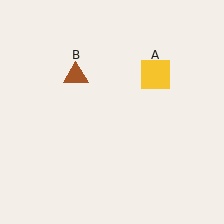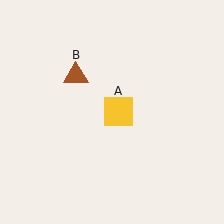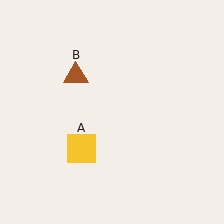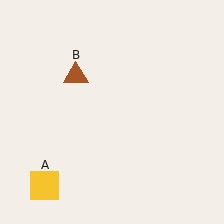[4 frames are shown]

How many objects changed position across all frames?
1 object changed position: yellow square (object A).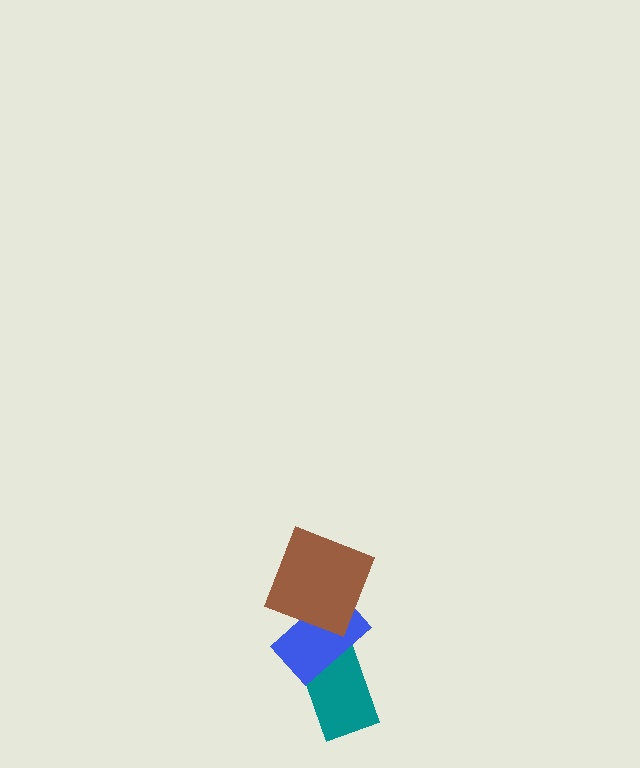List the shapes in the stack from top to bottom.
From top to bottom: the brown square, the blue rectangle, the teal rectangle.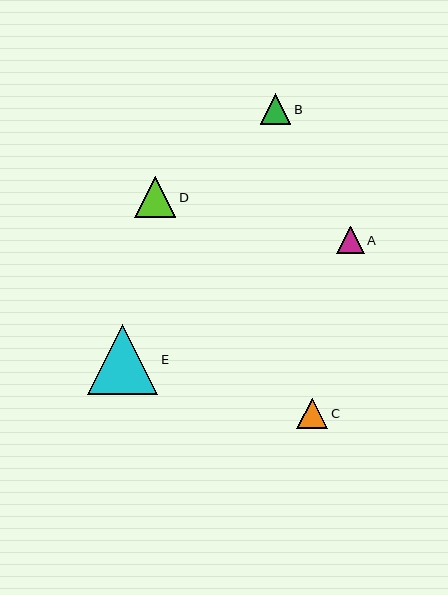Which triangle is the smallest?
Triangle A is the smallest with a size of approximately 28 pixels.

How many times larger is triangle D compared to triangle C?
Triangle D is approximately 1.3 times the size of triangle C.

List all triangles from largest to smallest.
From largest to smallest: E, D, B, C, A.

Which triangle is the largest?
Triangle E is the largest with a size of approximately 70 pixels.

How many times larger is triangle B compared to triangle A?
Triangle B is approximately 1.1 times the size of triangle A.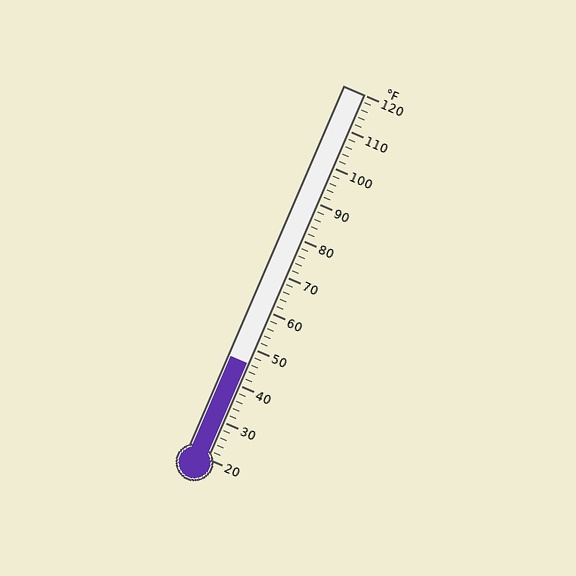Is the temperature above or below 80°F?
The temperature is below 80°F.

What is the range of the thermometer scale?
The thermometer scale ranges from 20°F to 120°F.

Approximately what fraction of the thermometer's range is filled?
The thermometer is filled to approximately 25% of its range.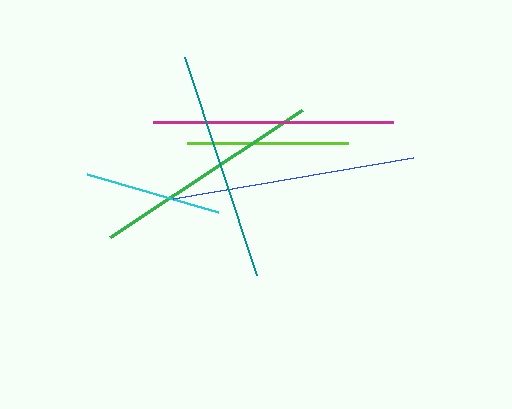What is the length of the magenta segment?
The magenta segment is approximately 240 pixels long.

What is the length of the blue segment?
The blue segment is approximately 244 pixels long.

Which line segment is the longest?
The blue line is the longest at approximately 244 pixels.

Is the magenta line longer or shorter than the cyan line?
The magenta line is longer than the cyan line.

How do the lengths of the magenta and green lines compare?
The magenta and green lines are approximately the same length.